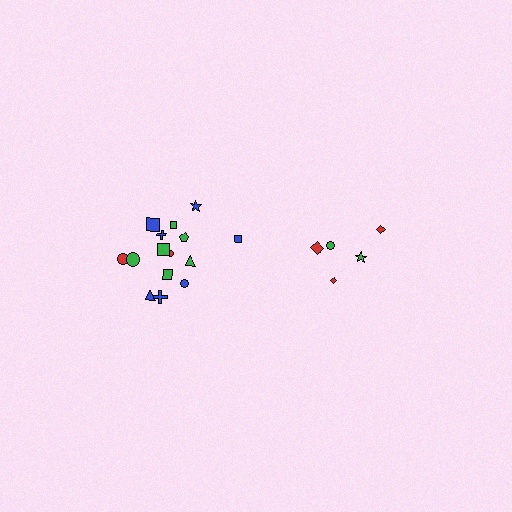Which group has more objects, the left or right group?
The left group.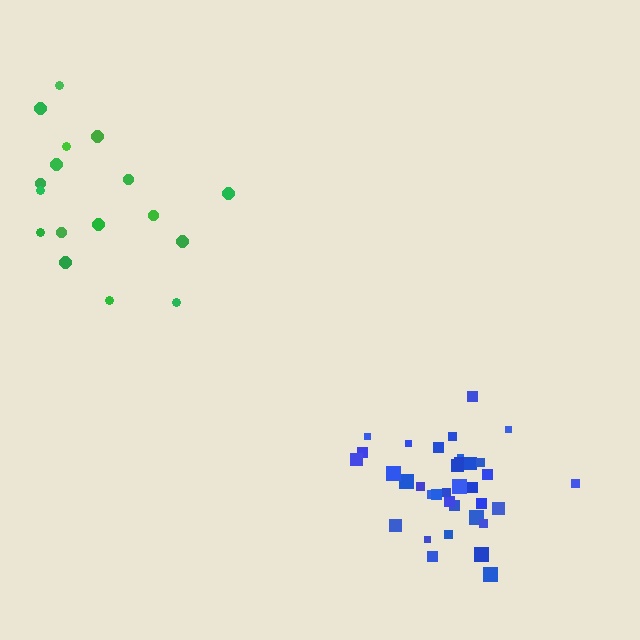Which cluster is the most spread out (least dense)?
Green.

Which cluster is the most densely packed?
Blue.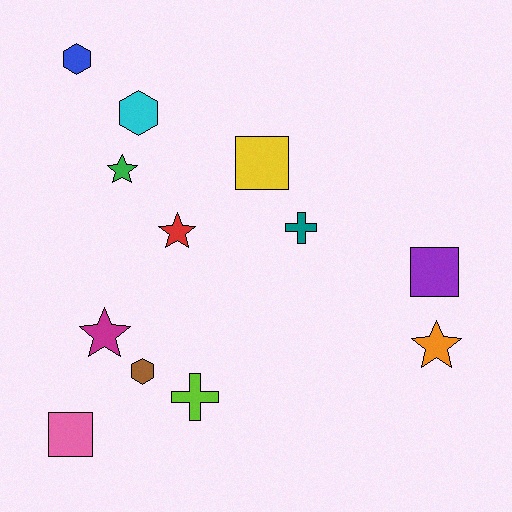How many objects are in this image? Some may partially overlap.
There are 12 objects.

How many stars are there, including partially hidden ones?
There are 4 stars.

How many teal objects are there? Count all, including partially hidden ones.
There is 1 teal object.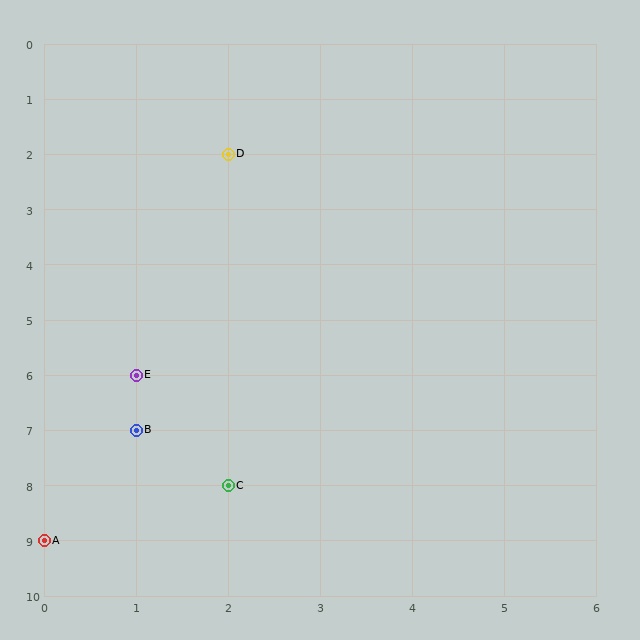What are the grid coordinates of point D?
Point D is at grid coordinates (2, 2).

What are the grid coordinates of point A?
Point A is at grid coordinates (0, 9).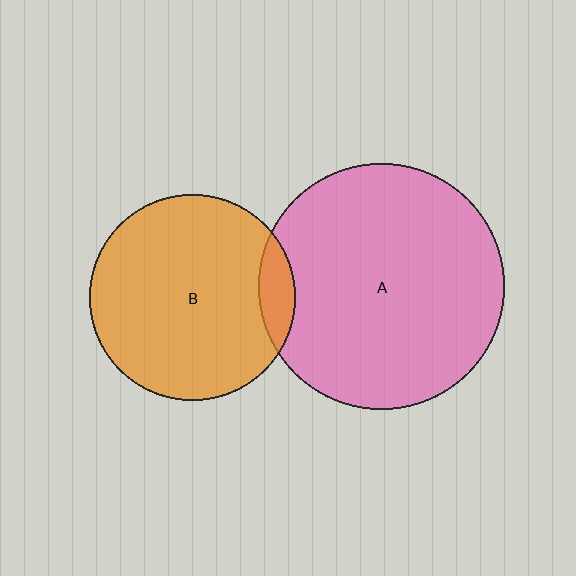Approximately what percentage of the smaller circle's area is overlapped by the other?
Approximately 10%.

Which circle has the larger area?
Circle A (pink).